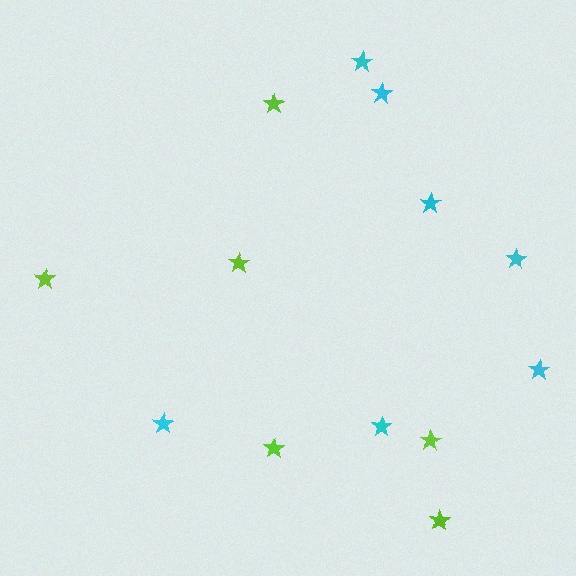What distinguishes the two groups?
There are 2 groups: one group of lime stars (6) and one group of cyan stars (7).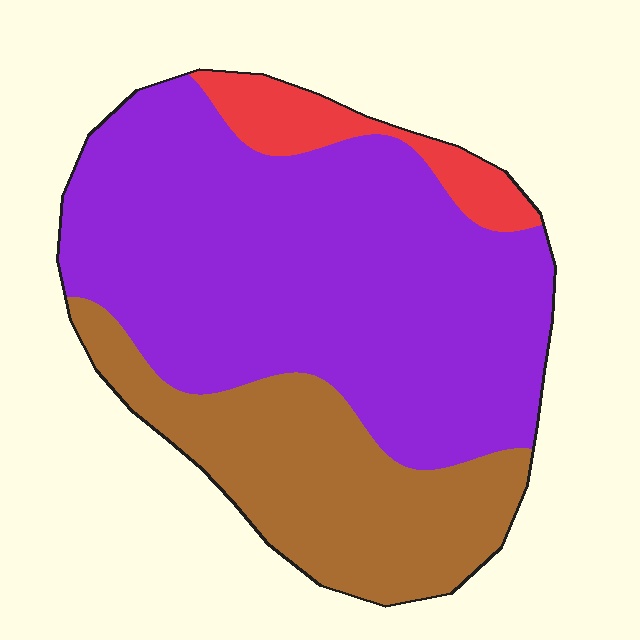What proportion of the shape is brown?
Brown takes up between a quarter and a half of the shape.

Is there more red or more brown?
Brown.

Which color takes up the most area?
Purple, at roughly 65%.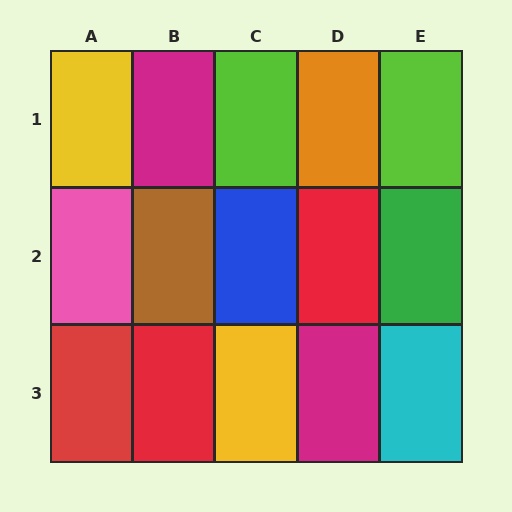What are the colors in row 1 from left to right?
Yellow, magenta, lime, orange, lime.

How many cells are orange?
1 cell is orange.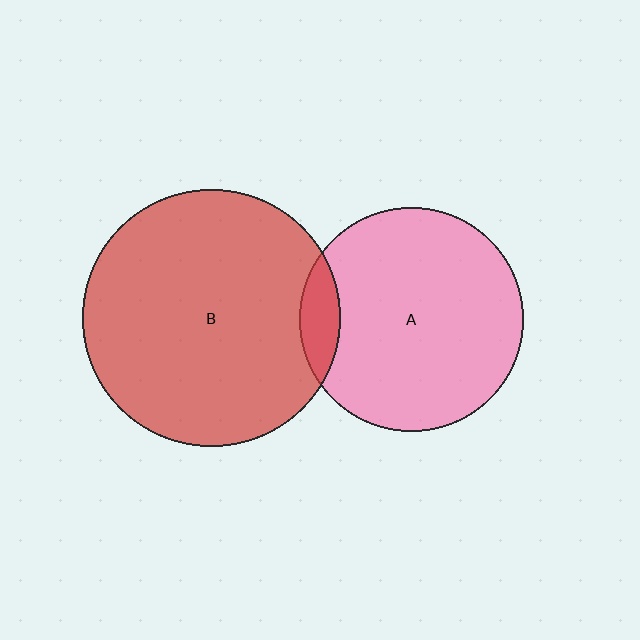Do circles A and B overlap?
Yes.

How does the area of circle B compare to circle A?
Approximately 1.3 times.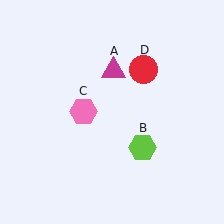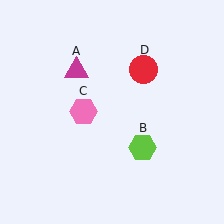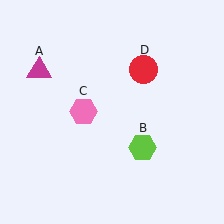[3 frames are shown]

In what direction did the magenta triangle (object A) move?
The magenta triangle (object A) moved left.